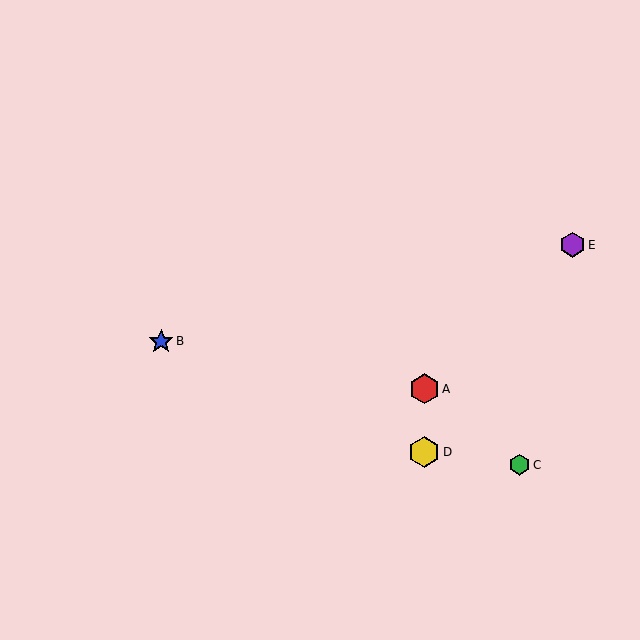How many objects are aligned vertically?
2 objects (A, D) are aligned vertically.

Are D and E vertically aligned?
No, D is at x≈424 and E is at x≈573.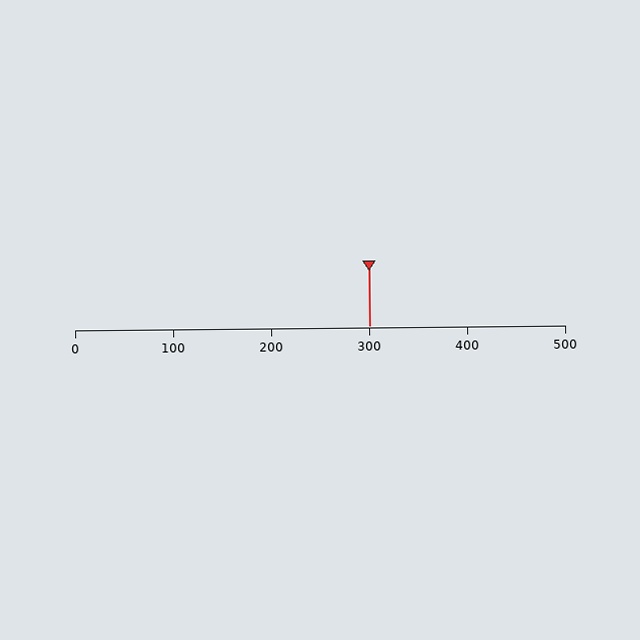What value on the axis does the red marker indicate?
The marker indicates approximately 300.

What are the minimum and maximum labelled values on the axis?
The axis runs from 0 to 500.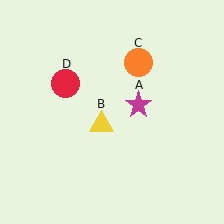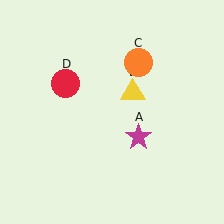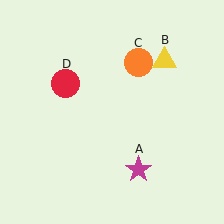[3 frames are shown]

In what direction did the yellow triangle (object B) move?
The yellow triangle (object B) moved up and to the right.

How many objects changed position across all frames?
2 objects changed position: magenta star (object A), yellow triangle (object B).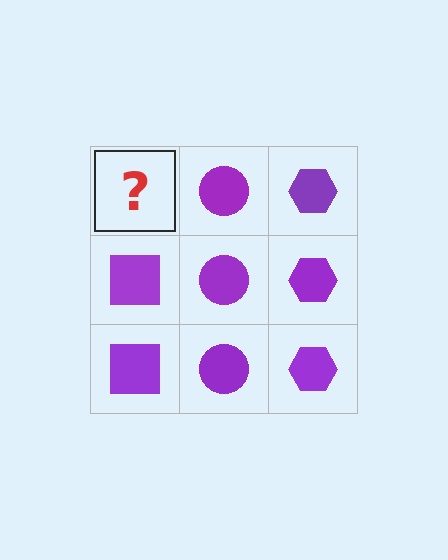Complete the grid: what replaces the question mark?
The question mark should be replaced with a purple square.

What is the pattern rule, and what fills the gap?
The rule is that each column has a consistent shape. The gap should be filled with a purple square.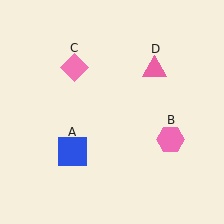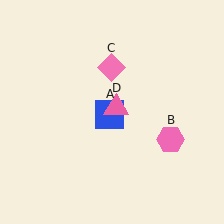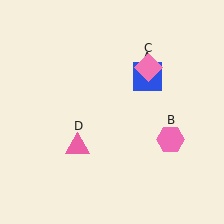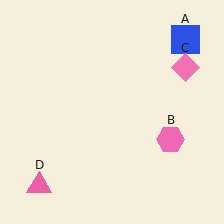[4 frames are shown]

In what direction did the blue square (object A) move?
The blue square (object A) moved up and to the right.